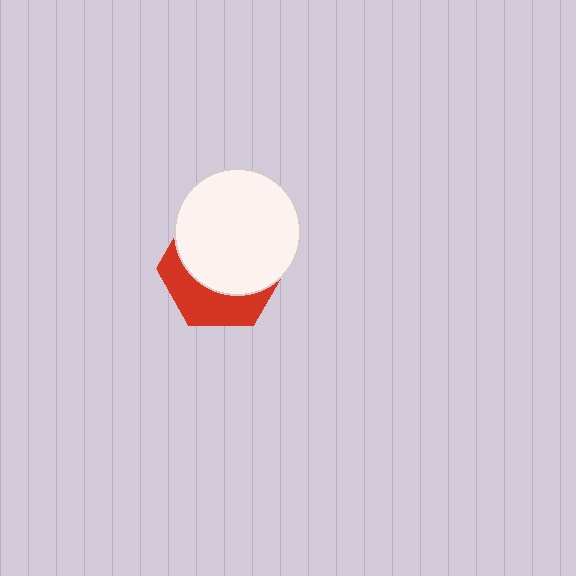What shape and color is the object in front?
The object in front is a white circle.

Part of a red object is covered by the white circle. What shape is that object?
It is a hexagon.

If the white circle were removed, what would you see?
You would see the complete red hexagon.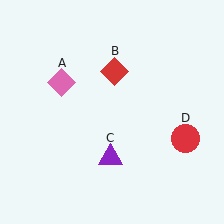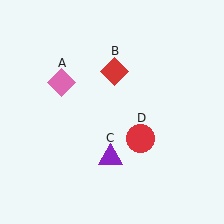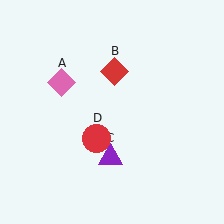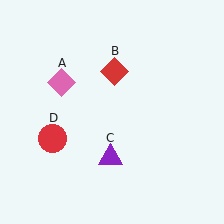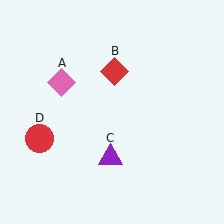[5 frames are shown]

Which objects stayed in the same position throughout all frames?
Pink diamond (object A) and red diamond (object B) and purple triangle (object C) remained stationary.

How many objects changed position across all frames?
1 object changed position: red circle (object D).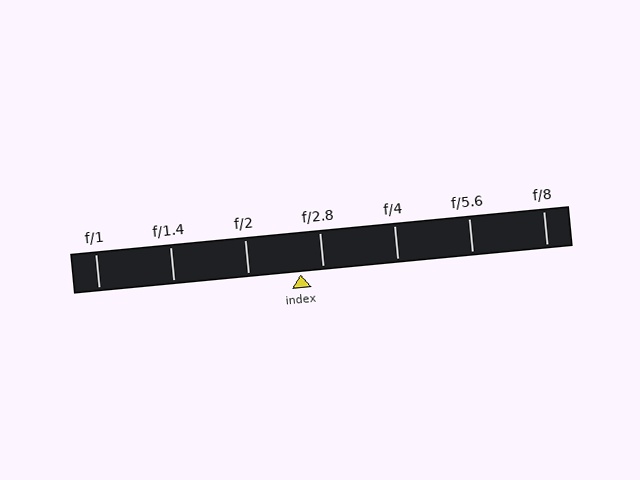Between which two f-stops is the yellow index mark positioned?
The index mark is between f/2 and f/2.8.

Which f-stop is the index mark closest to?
The index mark is closest to f/2.8.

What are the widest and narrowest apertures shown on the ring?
The widest aperture shown is f/1 and the narrowest is f/8.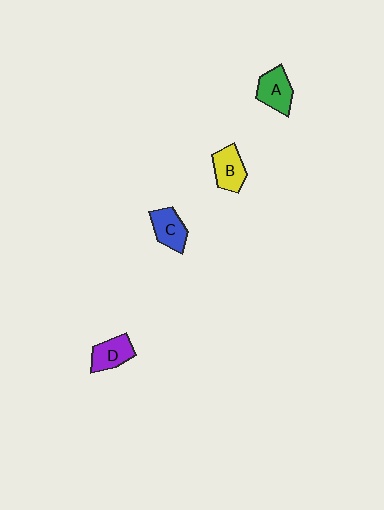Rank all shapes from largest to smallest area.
From largest to smallest: A (green), B (yellow), C (blue), D (purple).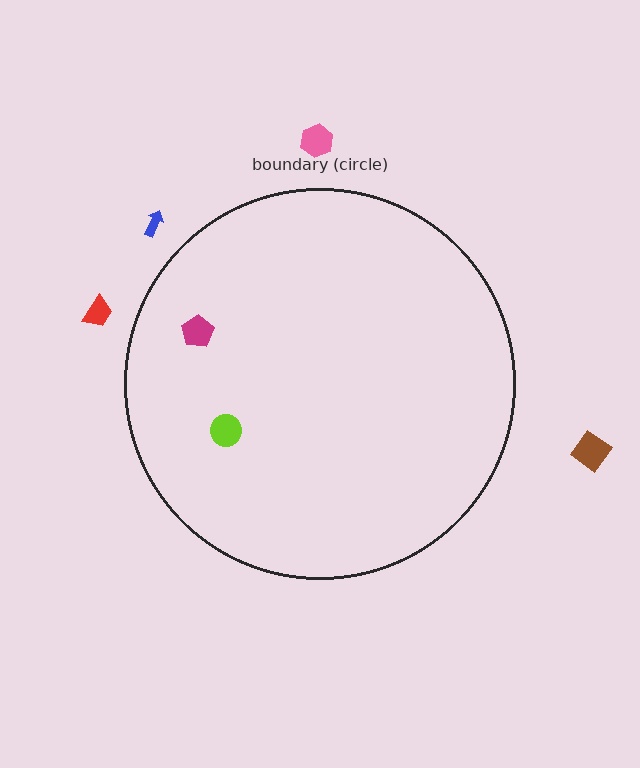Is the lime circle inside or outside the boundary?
Inside.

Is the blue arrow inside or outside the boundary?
Outside.